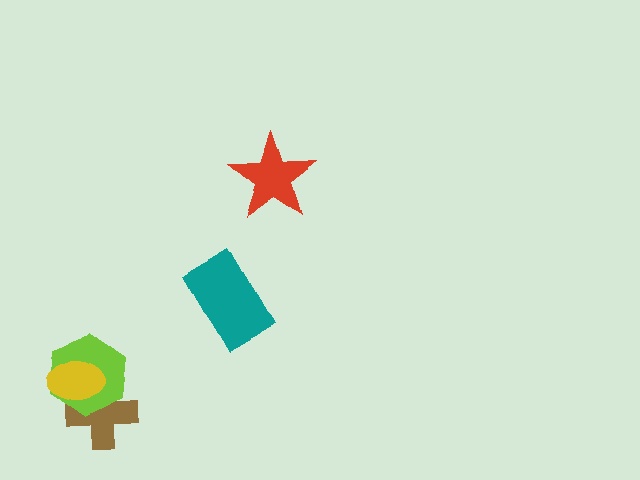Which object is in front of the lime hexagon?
The yellow ellipse is in front of the lime hexagon.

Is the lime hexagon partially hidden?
Yes, it is partially covered by another shape.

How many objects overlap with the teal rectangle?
0 objects overlap with the teal rectangle.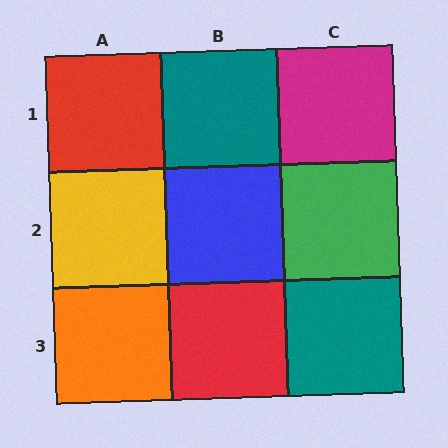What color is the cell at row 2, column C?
Green.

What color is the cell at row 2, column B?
Blue.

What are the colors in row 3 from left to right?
Orange, red, teal.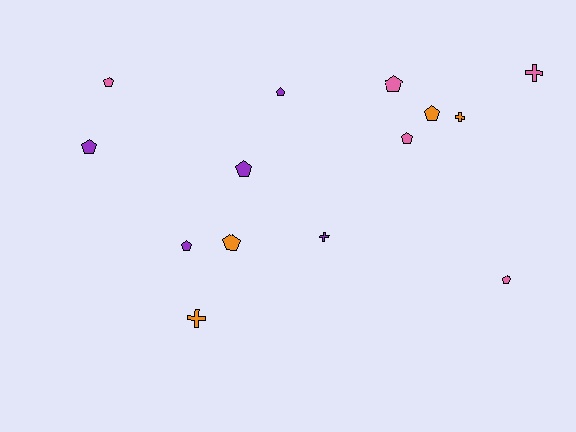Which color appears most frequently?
Purple, with 5 objects.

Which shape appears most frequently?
Pentagon, with 10 objects.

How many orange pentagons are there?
There are 2 orange pentagons.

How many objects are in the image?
There are 14 objects.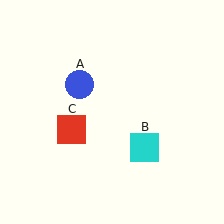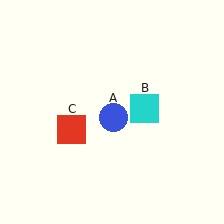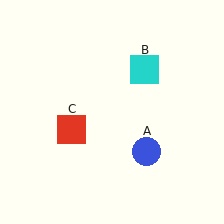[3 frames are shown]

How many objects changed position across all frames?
2 objects changed position: blue circle (object A), cyan square (object B).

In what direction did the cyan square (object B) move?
The cyan square (object B) moved up.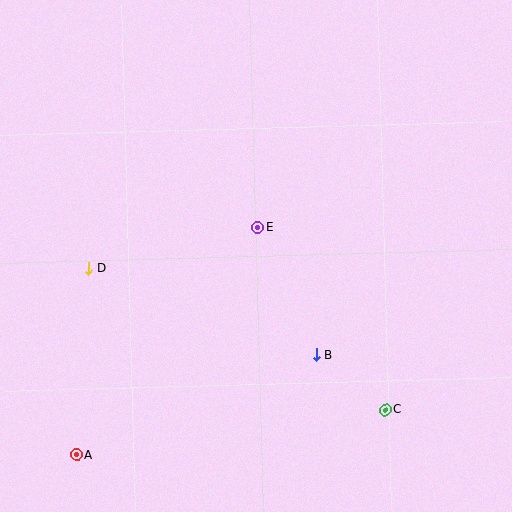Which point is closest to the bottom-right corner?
Point C is closest to the bottom-right corner.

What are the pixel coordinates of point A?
Point A is at (77, 455).